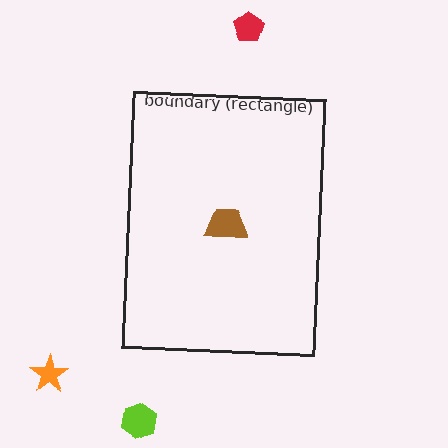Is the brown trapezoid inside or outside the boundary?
Inside.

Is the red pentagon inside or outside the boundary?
Outside.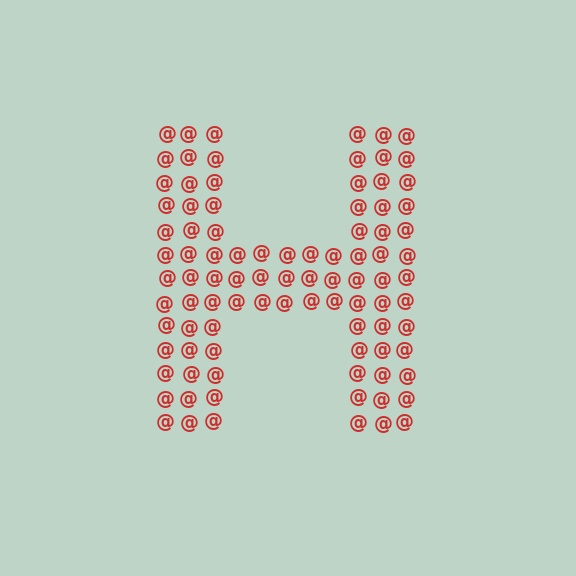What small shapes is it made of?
It is made of small at signs.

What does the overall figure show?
The overall figure shows the letter H.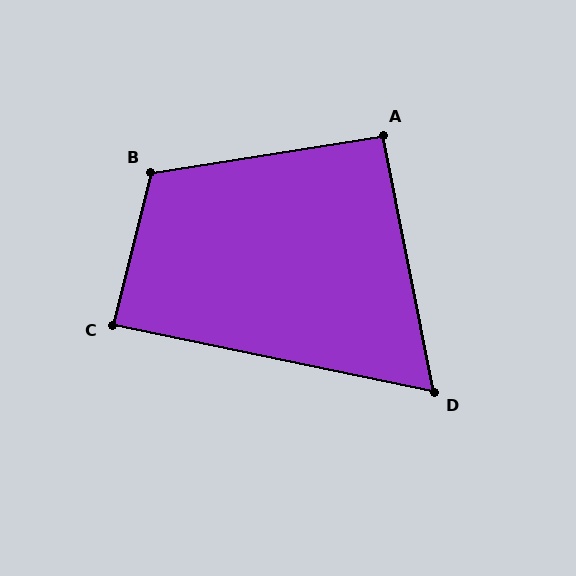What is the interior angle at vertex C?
Approximately 88 degrees (approximately right).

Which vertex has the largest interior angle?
B, at approximately 113 degrees.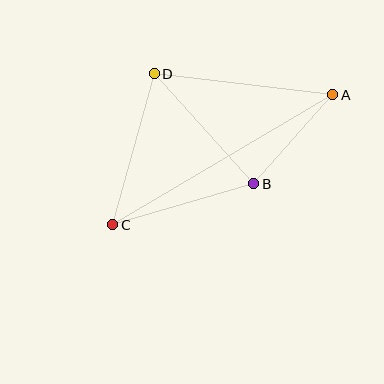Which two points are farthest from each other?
Points A and C are farthest from each other.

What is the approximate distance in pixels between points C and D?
The distance between C and D is approximately 157 pixels.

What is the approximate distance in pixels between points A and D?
The distance between A and D is approximately 180 pixels.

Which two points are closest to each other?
Points A and B are closest to each other.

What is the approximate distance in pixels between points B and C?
The distance between B and C is approximately 147 pixels.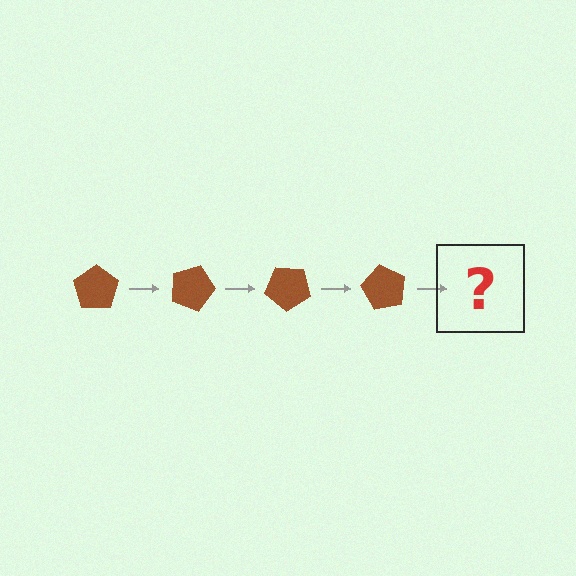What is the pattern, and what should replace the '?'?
The pattern is that the pentagon rotates 20 degrees each step. The '?' should be a brown pentagon rotated 80 degrees.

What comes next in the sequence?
The next element should be a brown pentagon rotated 80 degrees.